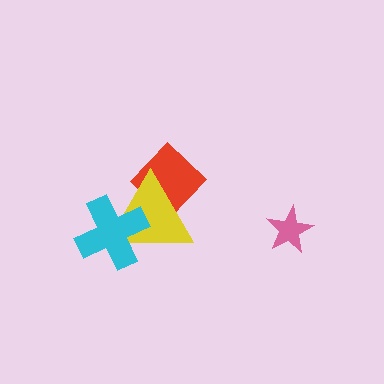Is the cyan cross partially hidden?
No, no other shape covers it.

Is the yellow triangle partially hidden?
Yes, it is partially covered by another shape.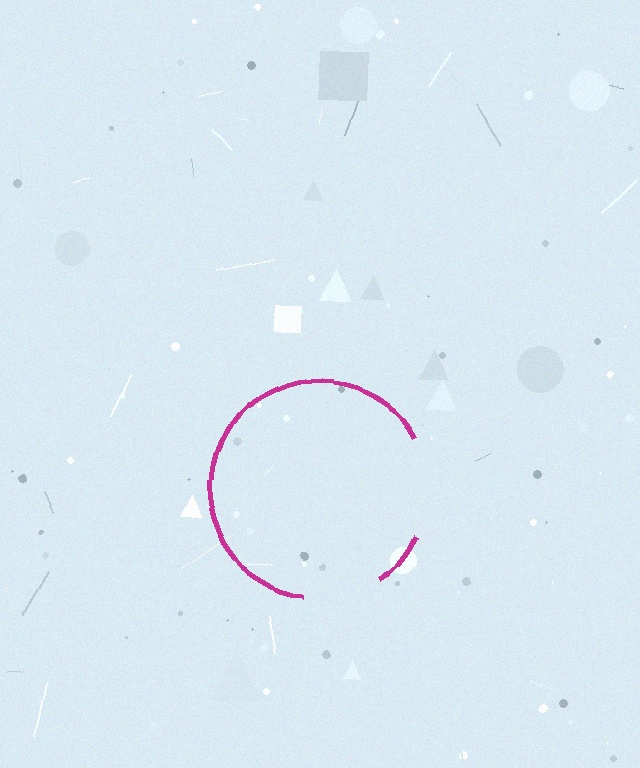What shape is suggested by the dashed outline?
The dashed outline suggests a circle.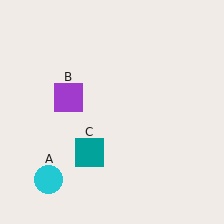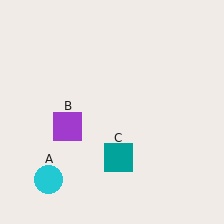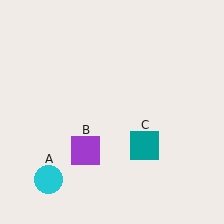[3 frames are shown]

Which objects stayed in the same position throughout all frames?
Cyan circle (object A) remained stationary.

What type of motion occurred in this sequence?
The purple square (object B), teal square (object C) rotated counterclockwise around the center of the scene.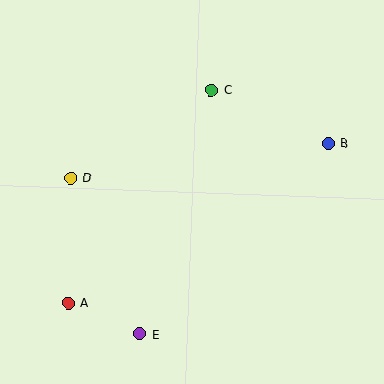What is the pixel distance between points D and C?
The distance between D and C is 166 pixels.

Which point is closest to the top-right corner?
Point B is closest to the top-right corner.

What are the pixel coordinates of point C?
Point C is at (212, 90).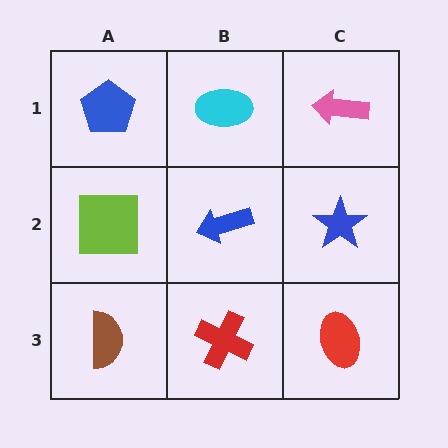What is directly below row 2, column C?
A red ellipse.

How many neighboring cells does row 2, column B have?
4.